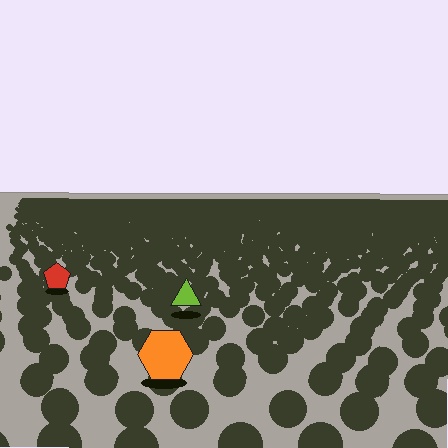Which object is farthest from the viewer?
The red pentagon is farthest from the viewer. It appears smaller and the ground texture around it is denser.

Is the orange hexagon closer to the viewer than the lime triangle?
Yes. The orange hexagon is closer — you can tell from the texture gradient: the ground texture is coarser near it.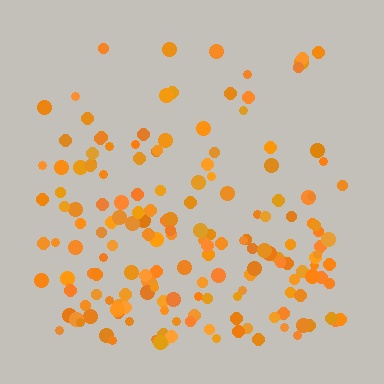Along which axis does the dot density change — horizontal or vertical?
Vertical.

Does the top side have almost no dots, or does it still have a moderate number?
Still a moderate number, just noticeably fewer than the bottom.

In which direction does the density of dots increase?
From top to bottom, with the bottom side densest.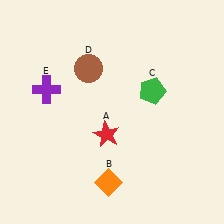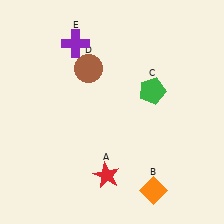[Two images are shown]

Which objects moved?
The objects that moved are: the red star (A), the orange diamond (B), the purple cross (E).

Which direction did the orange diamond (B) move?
The orange diamond (B) moved right.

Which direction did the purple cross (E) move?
The purple cross (E) moved up.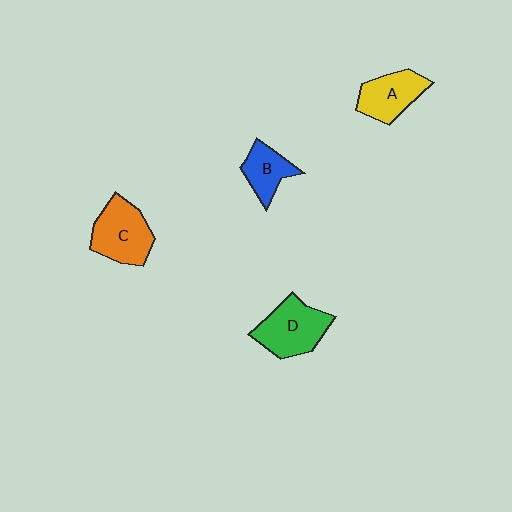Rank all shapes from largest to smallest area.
From largest to smallest: D (green), C (orange), A (yellow), B (blue).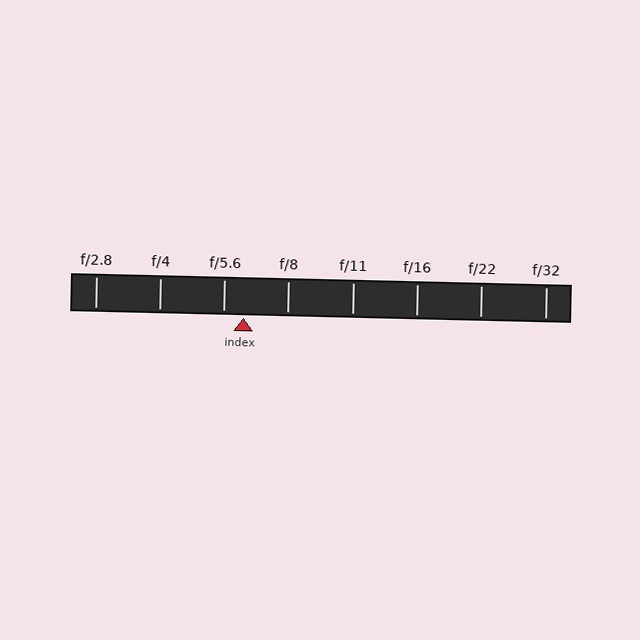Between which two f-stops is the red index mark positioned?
The index mark is between f/5.6 and f/8.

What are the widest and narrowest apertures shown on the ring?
The widest aperture shown is f/2.8 and the narrowest is f/32.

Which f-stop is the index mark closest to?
The index mark is closest to f/5.6.